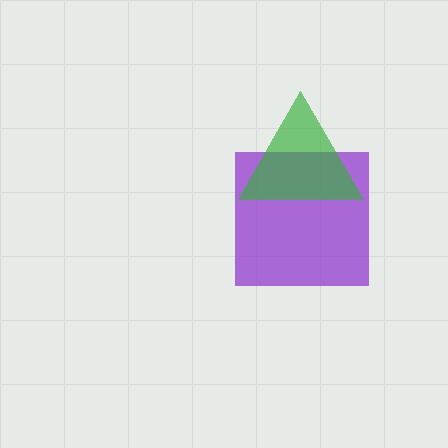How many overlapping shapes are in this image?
There are 2 overlapping shapes in the image.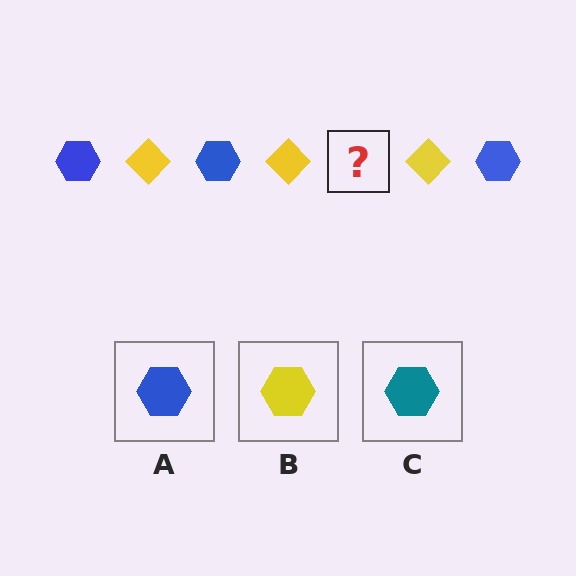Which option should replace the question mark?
Option A.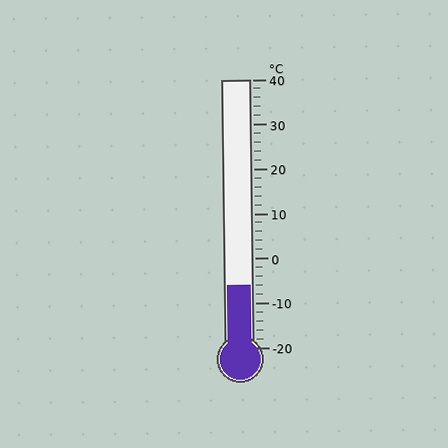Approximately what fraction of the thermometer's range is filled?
The thermometer is filled to approximately 25% of its range.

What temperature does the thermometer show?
The thermometer shows approximately -6°C.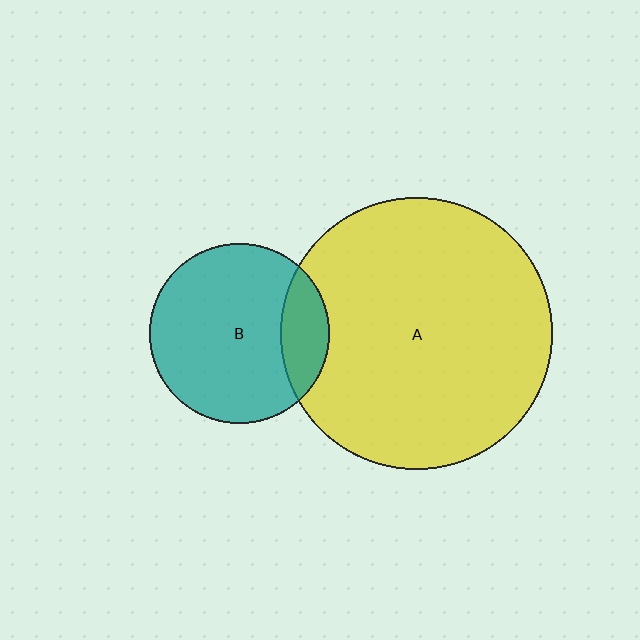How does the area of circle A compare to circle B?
Approximately 2.3 times.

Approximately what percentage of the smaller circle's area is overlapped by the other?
Approximately 20%.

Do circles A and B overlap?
Yes.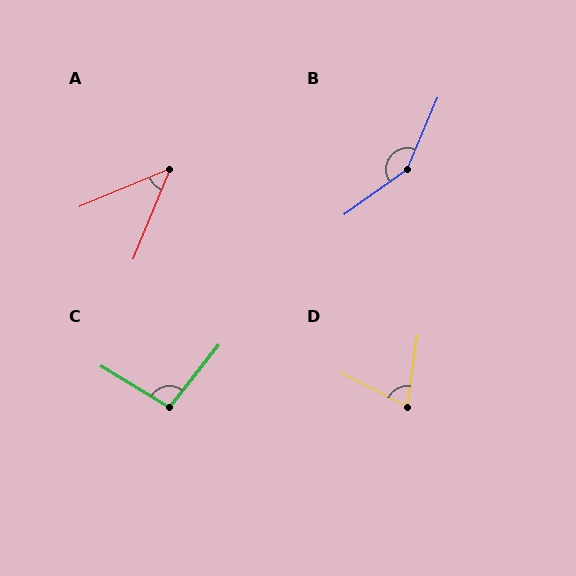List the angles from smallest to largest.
A (45°), D (72°), C (97°), B (148°).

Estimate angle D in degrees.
Approximately 72 degrees.